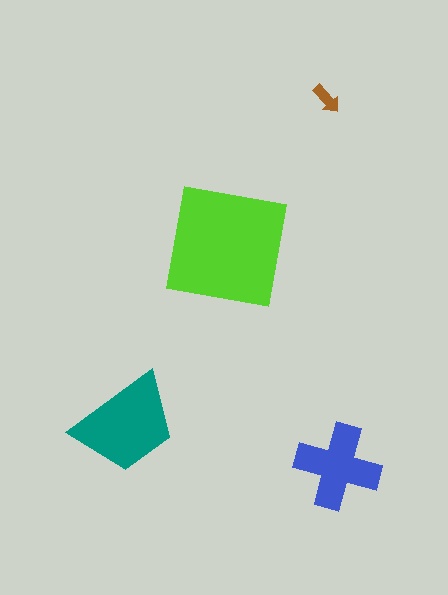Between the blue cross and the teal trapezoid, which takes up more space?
The teal trapezoid.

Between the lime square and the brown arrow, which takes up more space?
The lime square.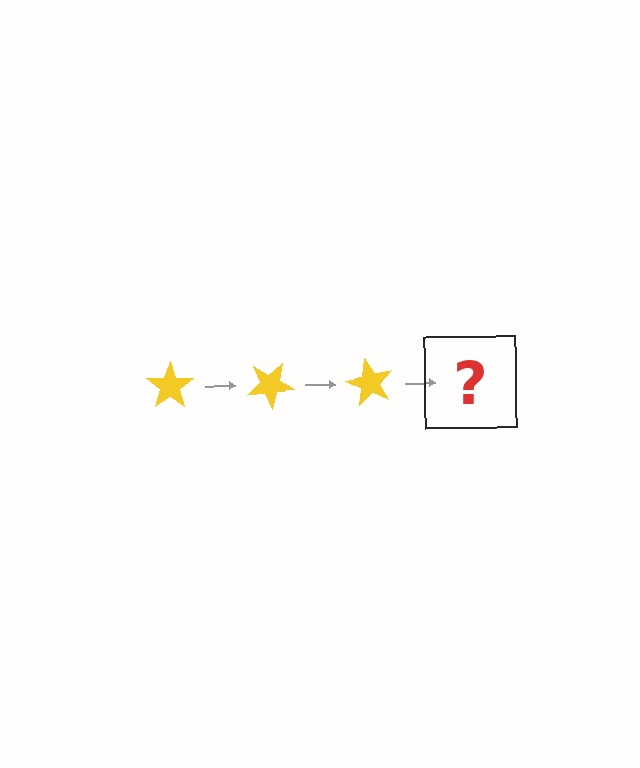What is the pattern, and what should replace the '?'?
The pattern is that the star rotates 30 degrees each step. The '?' should be a yellow star rotated 90 degrees.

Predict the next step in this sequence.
The next step is a yellow star rotated 90 degrees.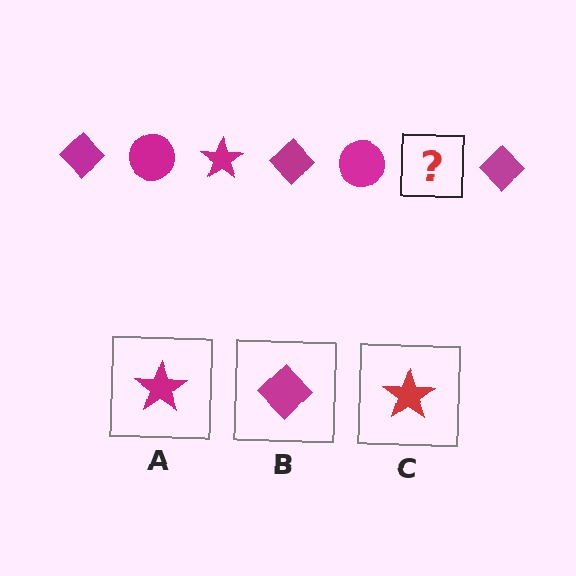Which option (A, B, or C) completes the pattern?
A.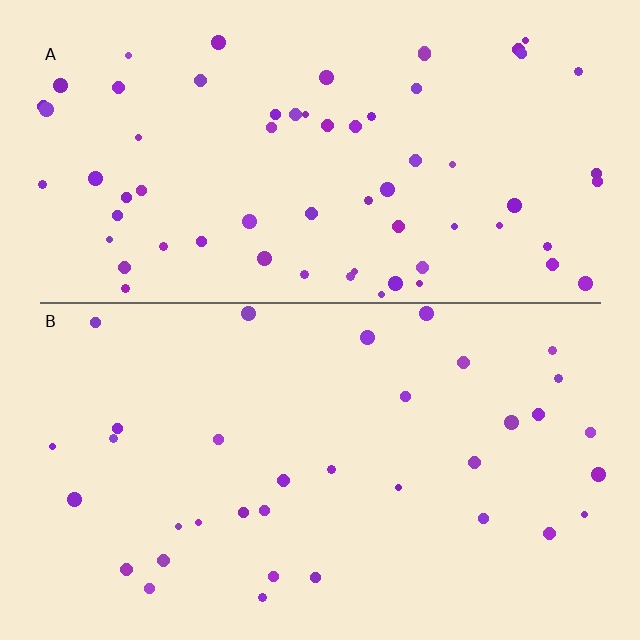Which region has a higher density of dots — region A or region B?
A (the top).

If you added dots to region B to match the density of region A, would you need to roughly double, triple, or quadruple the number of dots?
Approximately double.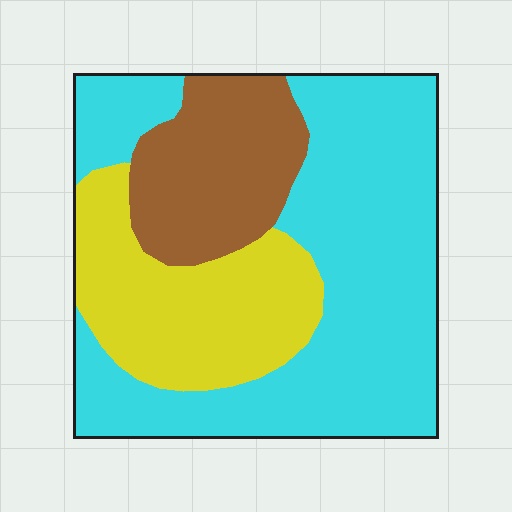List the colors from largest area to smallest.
From largest to smallest: cyan, yellow, brown.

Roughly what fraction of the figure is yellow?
Yellow covers 25% of the figure.